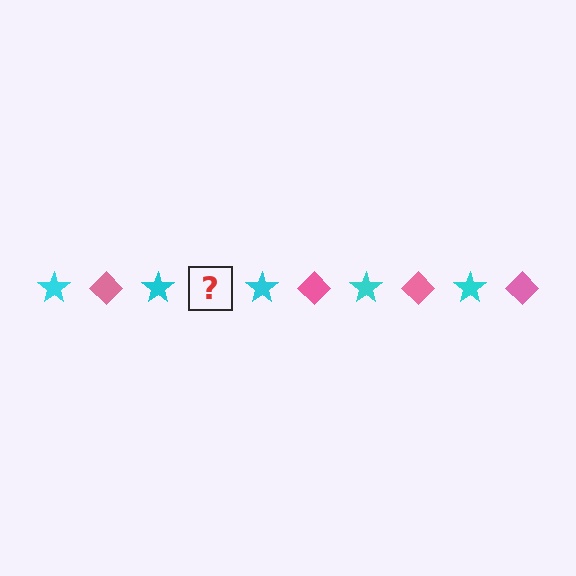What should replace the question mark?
The question mark should be replaced with a pink diamond.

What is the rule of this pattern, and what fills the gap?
The rule is that the pattern alternates between cyan star and pink diamond. The gap should be filled with a pink diamond.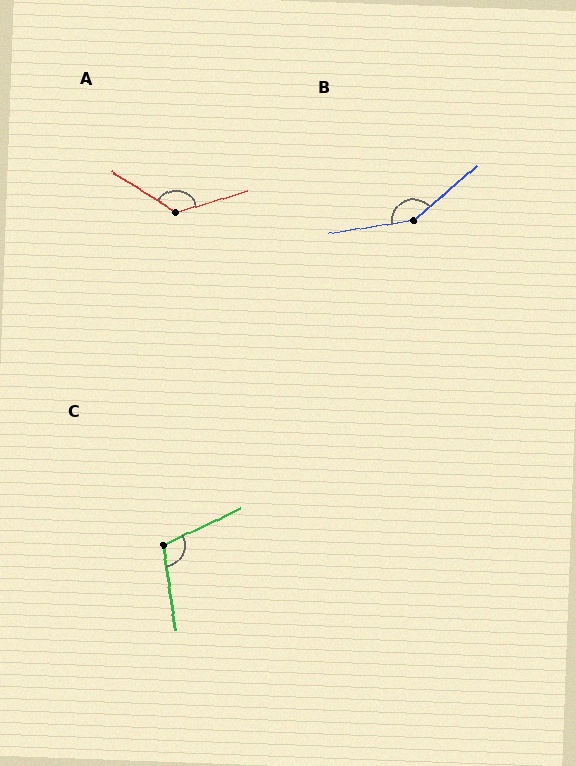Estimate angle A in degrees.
Approximately 131 degrees.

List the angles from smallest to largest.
C (107°), A (131°), B (148°).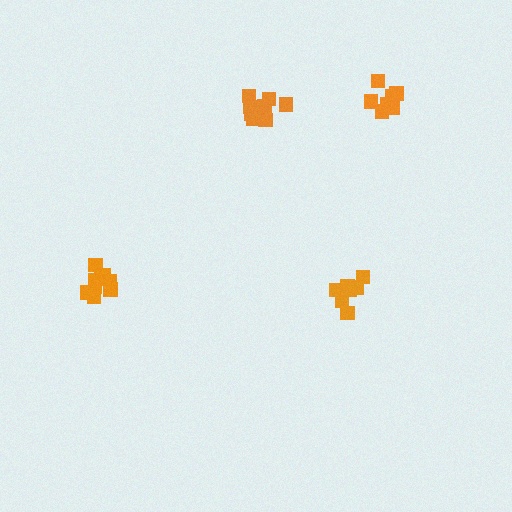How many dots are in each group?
Group 1: 9 dots, Group 2: 9 dots, Group 3: 7 dots, Group 4: 10 dots (35 total).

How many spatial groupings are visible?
There are 4 spatial groupings.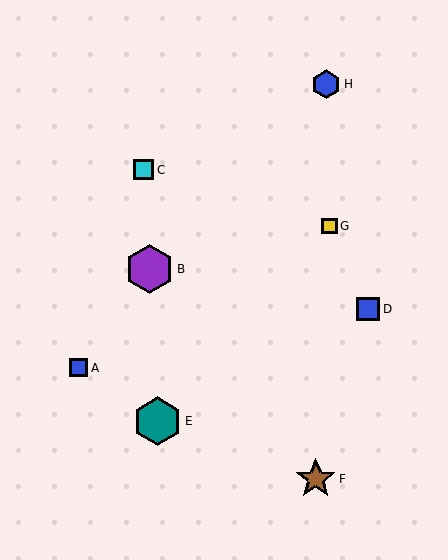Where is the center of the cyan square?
The center of the cyan square is at (143, 170).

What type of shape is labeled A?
Shape A is a blue square.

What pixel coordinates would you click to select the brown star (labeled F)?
Click at (316, 479) to select the brown star F.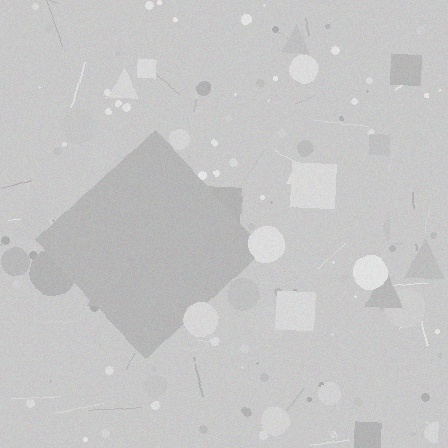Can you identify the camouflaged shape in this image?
The camouflaged shape is a diamond.